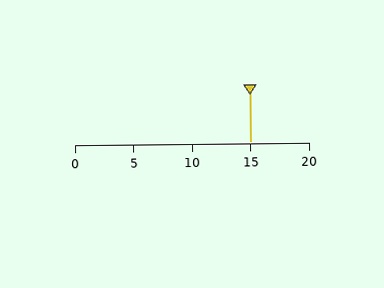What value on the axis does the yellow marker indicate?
The marker indicates approximately 15.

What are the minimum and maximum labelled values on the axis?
The axis runs from 0 to 20.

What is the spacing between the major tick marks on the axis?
The major ticks are spaced 5 apart.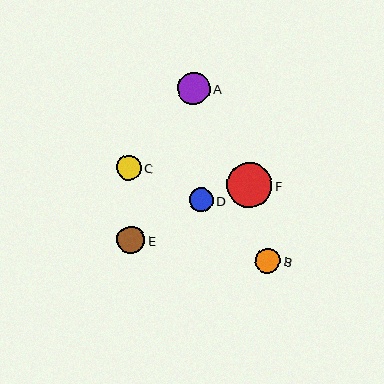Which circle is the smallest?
Circle D is the smallest with a size of approximately 24 pixels.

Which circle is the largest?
Circle F is the largest with a size of approximately 46 pixels.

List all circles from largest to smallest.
From largest to smallest: F, A, E, C, B, D.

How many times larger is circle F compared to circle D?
Circle F is approximately 1.9 times the size of circle D.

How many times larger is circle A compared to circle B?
Circle A is approximately 1.3 times the size of circle B.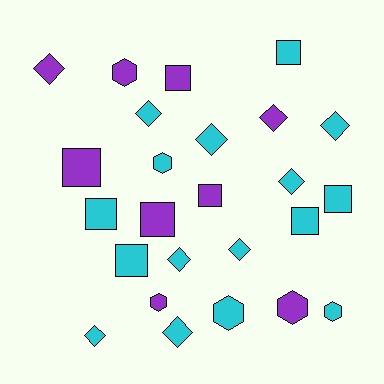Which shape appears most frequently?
Diamond, with 10 objects.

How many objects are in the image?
There are 25 objects.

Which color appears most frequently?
Cyan, with 16 objects.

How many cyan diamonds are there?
There are 8 cyan diamonds.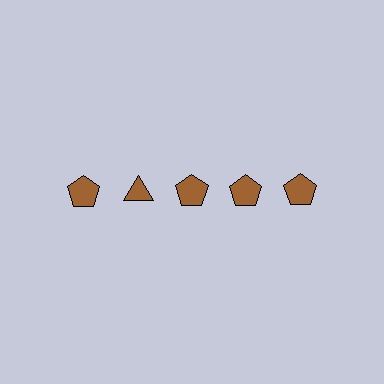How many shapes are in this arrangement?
There are 5 shapes arranged in a grid pattern.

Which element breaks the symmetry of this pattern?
The brown triangle in the top row, second from left column breaks the symmetry. All other shapes are brown pentagons.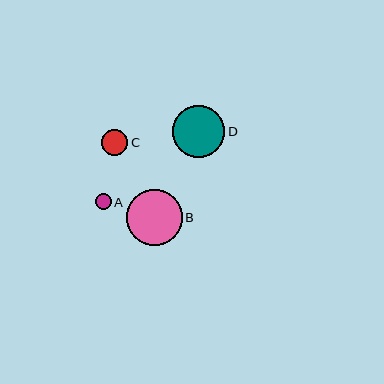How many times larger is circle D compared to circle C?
Circle D is approximately 2.0 times the size of circle C.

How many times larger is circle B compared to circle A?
Circle B is approximately 3.6 times the size of circle A.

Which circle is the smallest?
Circle A is the smallest with a size of approximately 15 pixels.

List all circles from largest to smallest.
From largest to smallest: B, D, C, A.